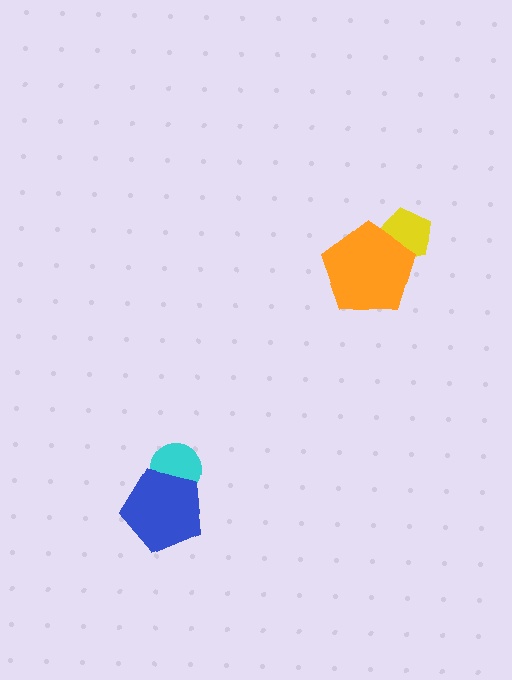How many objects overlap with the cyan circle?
1 object overlaps with the cyan circle.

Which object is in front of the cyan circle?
The blue pentagon is in front of the cyan circle.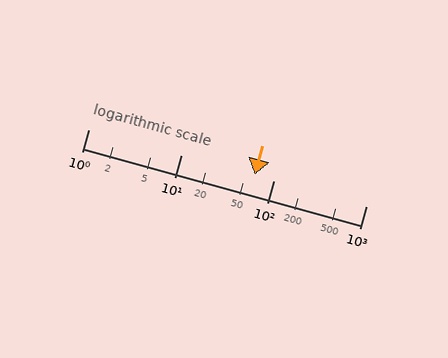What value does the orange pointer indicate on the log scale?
The pointer indicates approximately 63.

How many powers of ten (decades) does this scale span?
The scale spans 3 decades, from 1 to 1000.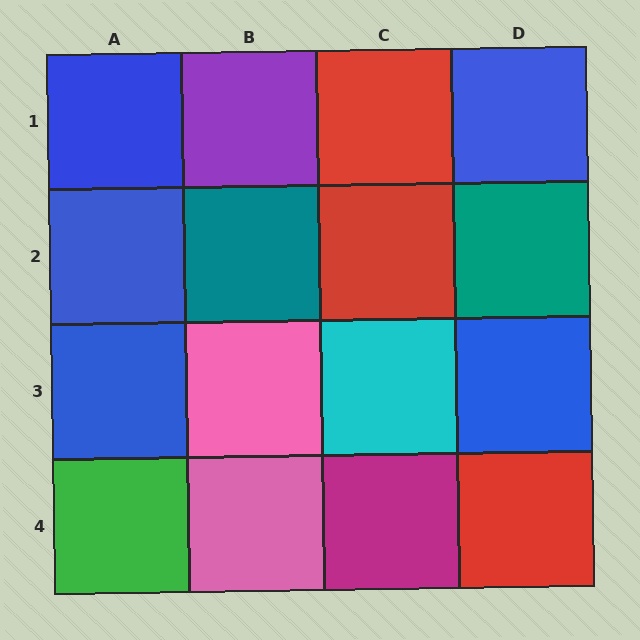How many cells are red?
3 cells are red.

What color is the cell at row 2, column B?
Teal.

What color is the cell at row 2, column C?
Red.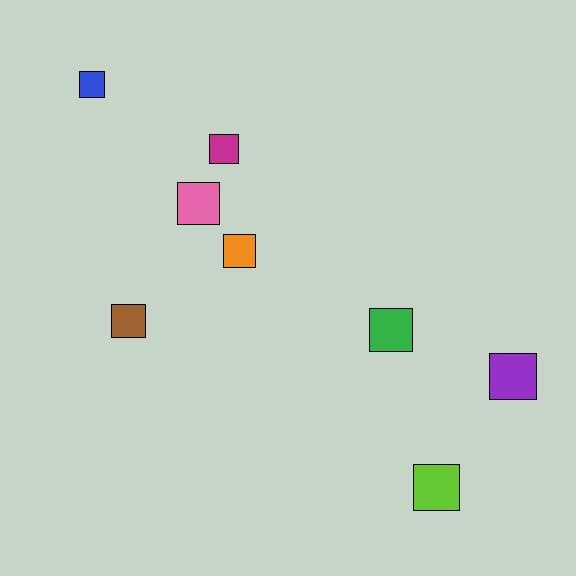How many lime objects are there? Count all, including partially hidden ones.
There is 1 lime object.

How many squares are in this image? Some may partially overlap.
There are 8 squares.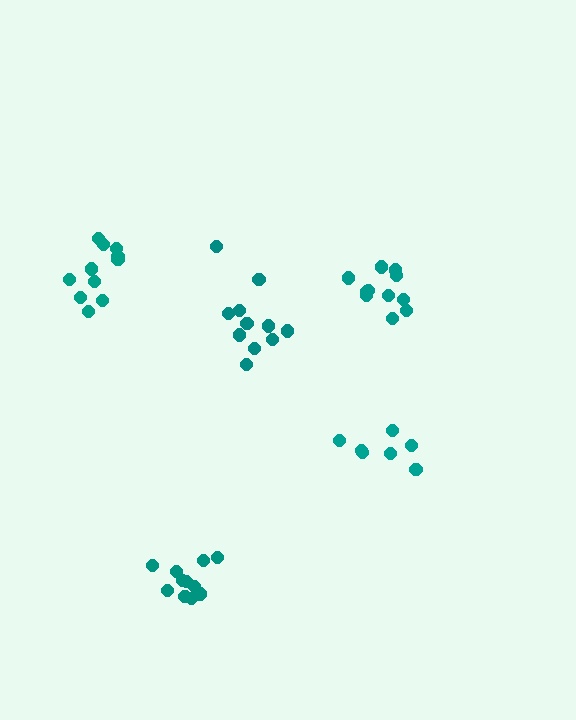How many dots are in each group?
Group 1: 11 dots, Group 2: 11 dots, Group 3: 12 dots, Group 4: 7 dots, Group 5: 11 dots (52 total).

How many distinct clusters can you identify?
There are 5 distinct clusters.